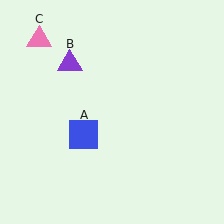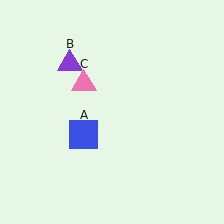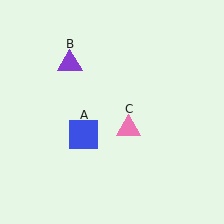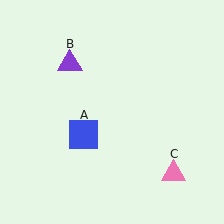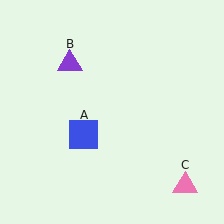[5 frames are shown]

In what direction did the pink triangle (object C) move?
The pink triangle (object C) moved down and to the right.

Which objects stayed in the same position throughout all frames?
Blue square (object A) and purple triangle (object B) remained stationary.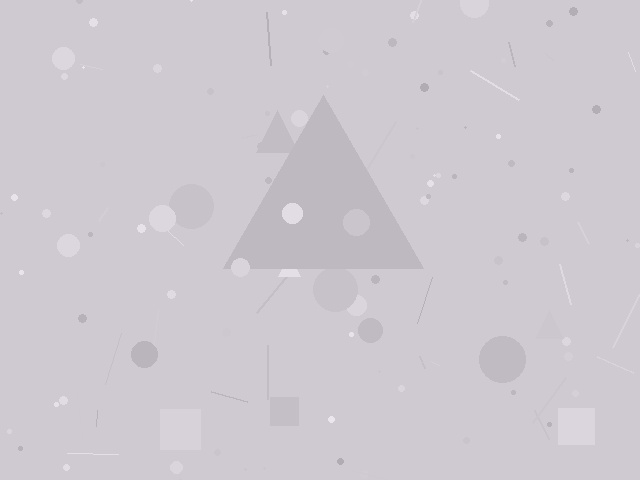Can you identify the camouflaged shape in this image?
The camouflaged shape is a triangle.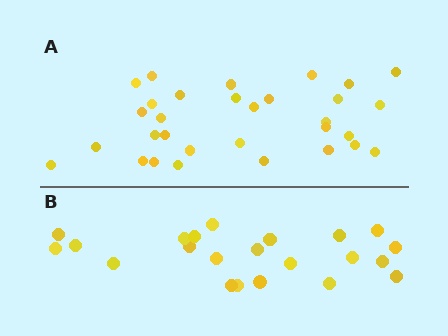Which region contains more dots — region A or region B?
Region A (the top region) has more dots.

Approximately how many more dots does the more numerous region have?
Region A has roughly 8 or so more dots than region B.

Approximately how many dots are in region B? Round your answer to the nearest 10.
About 20 dots. (The exact count is 22, which rounds to 20.)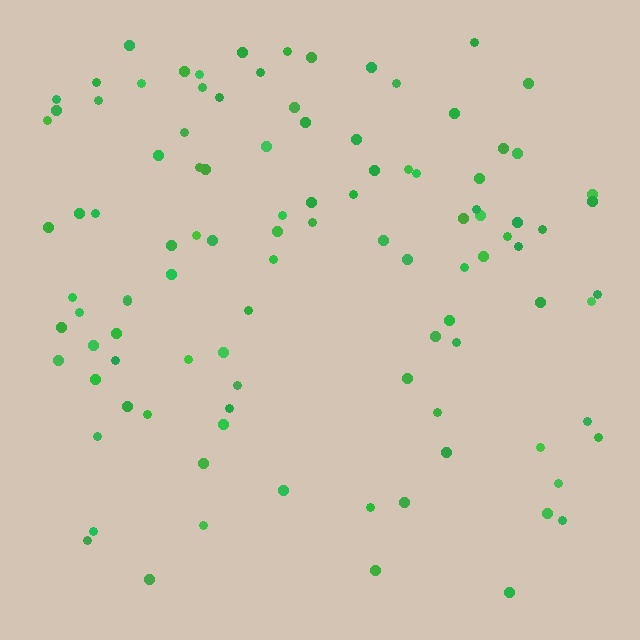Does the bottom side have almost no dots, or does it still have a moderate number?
Still a moderate number, just noticeably fewer than the top.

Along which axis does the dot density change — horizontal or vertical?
Vertical.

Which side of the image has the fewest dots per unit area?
The bottom.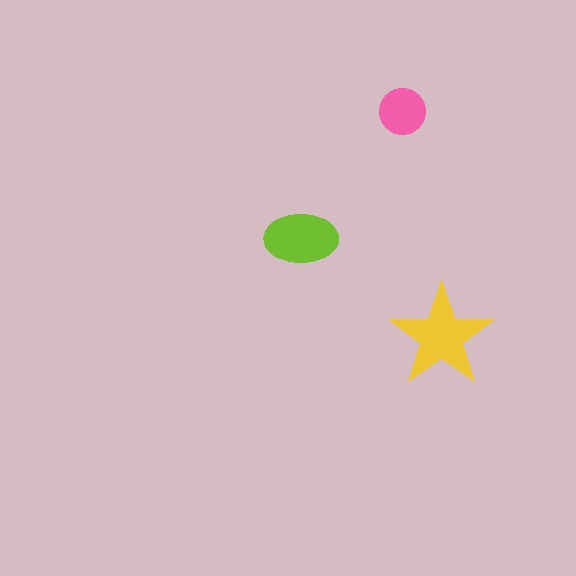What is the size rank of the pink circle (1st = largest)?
3rd.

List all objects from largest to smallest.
The yellow star, the lime ellipse, the pink circle.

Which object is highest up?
The pink circle is topmost.